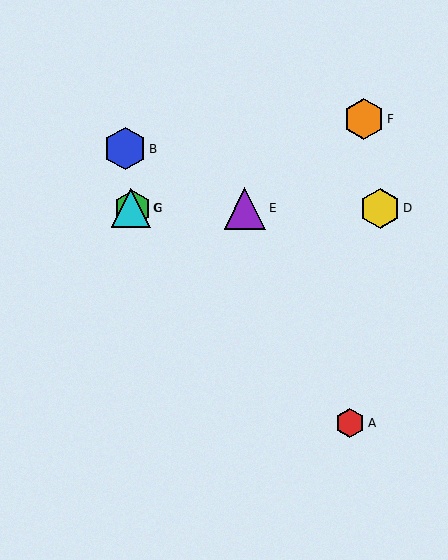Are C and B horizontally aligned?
No, C is at y≈208 and B is at y≈149.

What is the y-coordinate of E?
Object E is at y≈208.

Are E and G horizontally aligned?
Yes, both are at y≈208.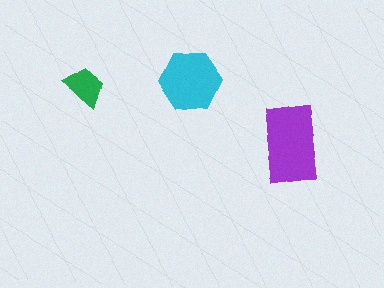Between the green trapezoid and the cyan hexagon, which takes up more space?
The cyan hexagon.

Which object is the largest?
The purple rectangle.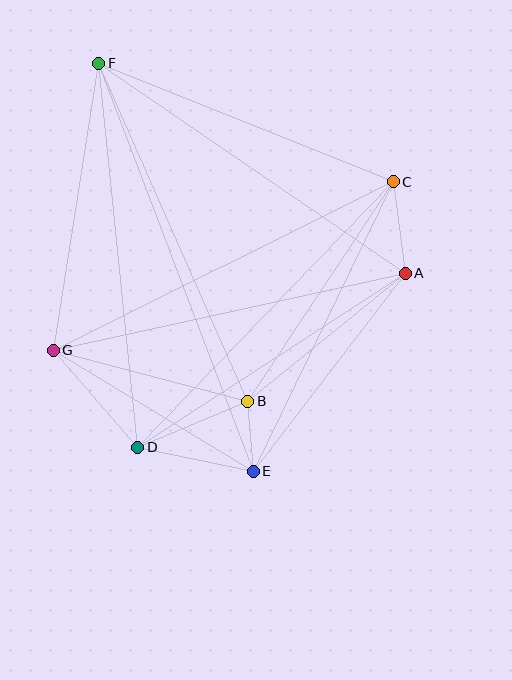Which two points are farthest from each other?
Points E and F are farthest from each other.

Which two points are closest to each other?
Points B and E are closest to each other.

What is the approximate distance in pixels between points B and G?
The distance between B and G is approximately 201 pixels.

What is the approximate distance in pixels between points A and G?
The distance between A and G is approximately 360 pixels.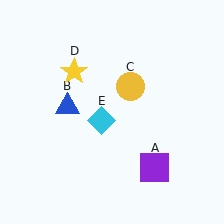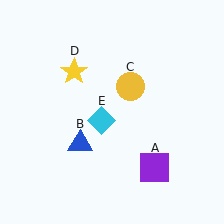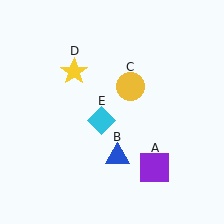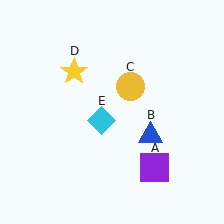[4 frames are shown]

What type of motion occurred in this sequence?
The blue triangle (object B) rotated counterclockwise around the center of the scene.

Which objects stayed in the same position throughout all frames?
Purple square (object A) and yellow circle (object C) and yellow star (object D) and cyan diamond (object E) remained stationary.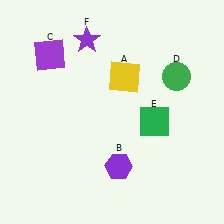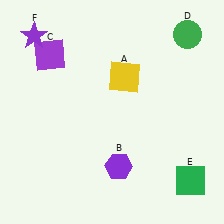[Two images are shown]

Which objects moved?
The objects that moved are: the green circle (D), the green square (E), the purple star (F).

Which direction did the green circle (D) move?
The green circle (D) moved up.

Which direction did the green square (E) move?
The green square (E) moved down.